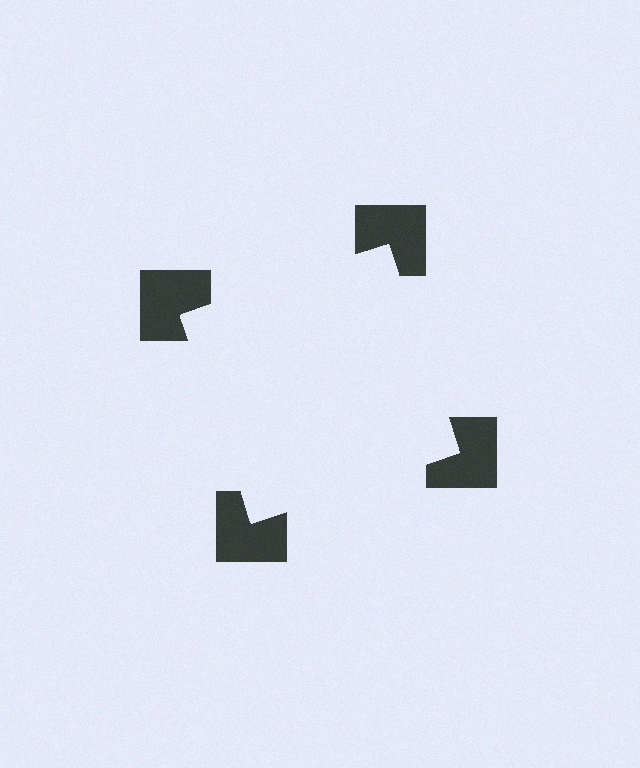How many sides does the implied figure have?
4 sides.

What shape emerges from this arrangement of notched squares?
An illusory square — its edges are inferred from the aligned wedge cuts in the notched squares, not physically drawn.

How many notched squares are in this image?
There are 4 — one at each vertex of the illusory square.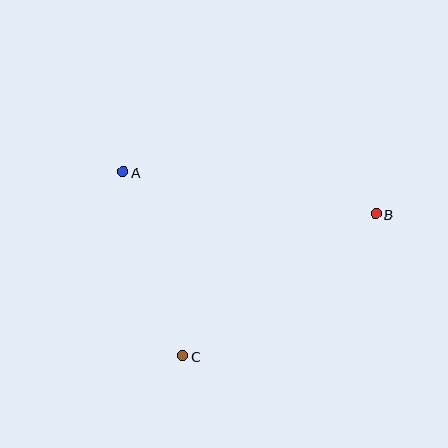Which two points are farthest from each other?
Points A and B are farthest from each other.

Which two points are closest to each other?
Points A and C are closest to each other.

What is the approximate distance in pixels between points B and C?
The distance between B and C is approximately 240 pixels.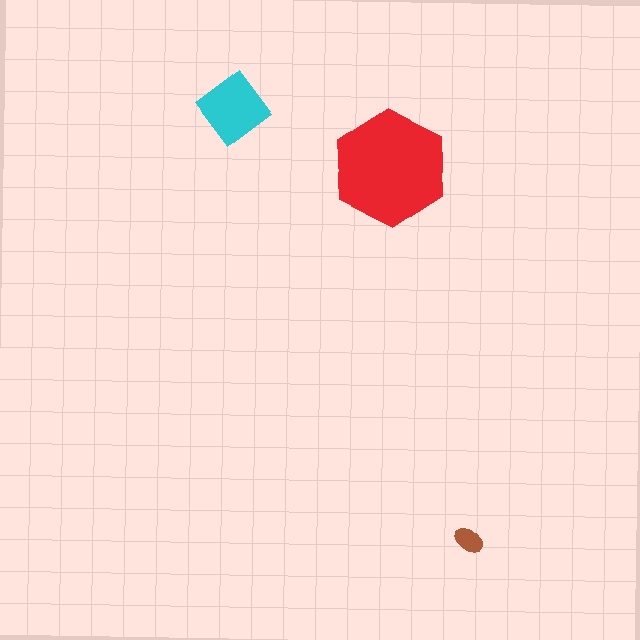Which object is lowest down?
The brown ellipse is bottommost.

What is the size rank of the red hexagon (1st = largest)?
1st.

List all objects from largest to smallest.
The red hexagon, the cyan diamond, the brown ellipse.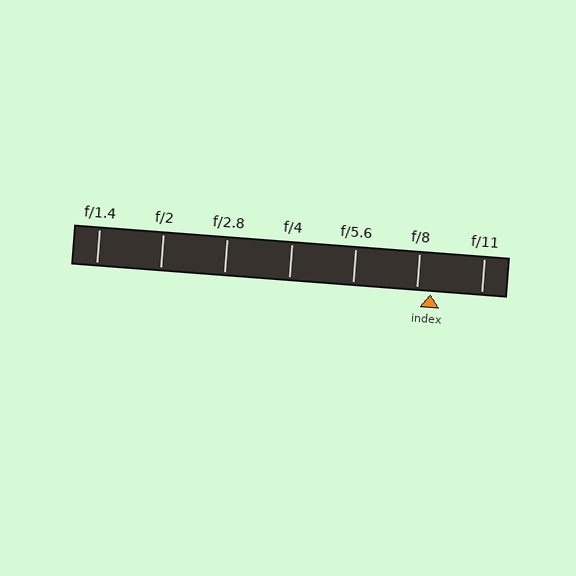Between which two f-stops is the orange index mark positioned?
The index mark is between f/8 and f/11.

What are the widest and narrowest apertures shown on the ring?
The widest aperture shown is f/1.4 and the narrowest is f/11.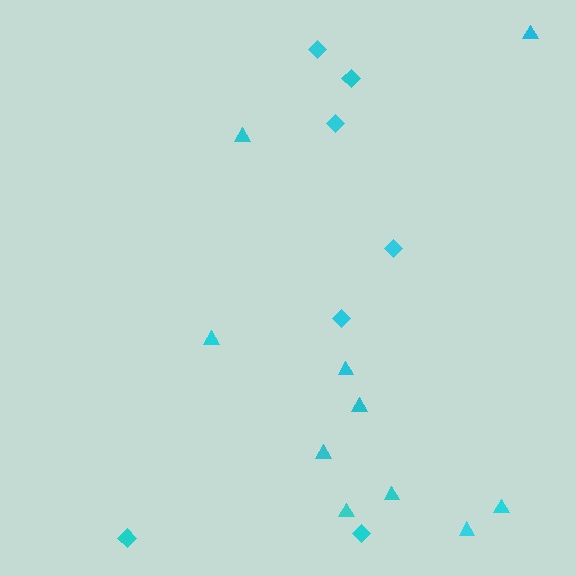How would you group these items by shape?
There are 2 groups: one group of diamonds (7) and one group of triangles (10).